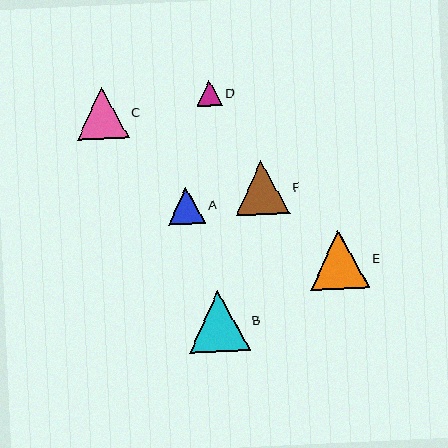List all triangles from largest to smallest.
From largest to smallest: B, E, F, C, A, D.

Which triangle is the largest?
Triangle B is the largest with a size of approximately 61 pixels.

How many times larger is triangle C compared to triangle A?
Triangle C is approximately 1.4 times the size of triangle A.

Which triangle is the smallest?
Triangle D is the smallest with a size of approximately 26 pixels.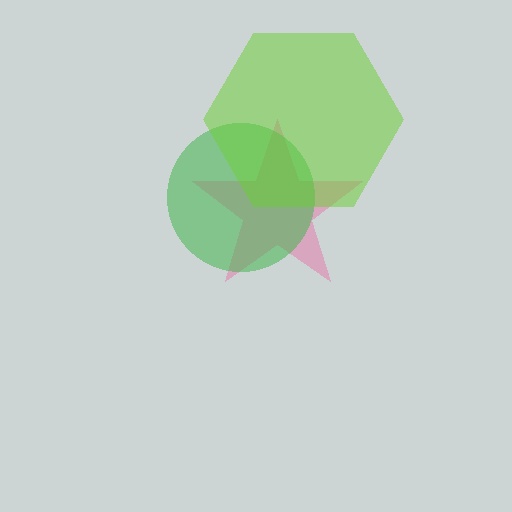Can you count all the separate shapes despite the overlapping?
Yes, there are 3 separate shapes.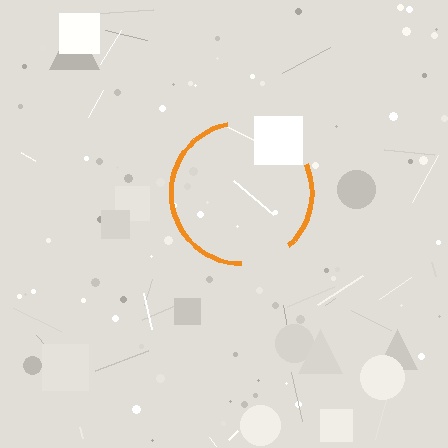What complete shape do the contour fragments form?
The contour fragments form a circle.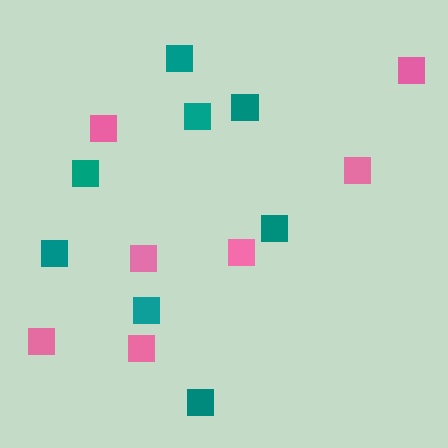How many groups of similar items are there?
There are 2 groups: one group of teal squares (8) and one group of pink squares (7).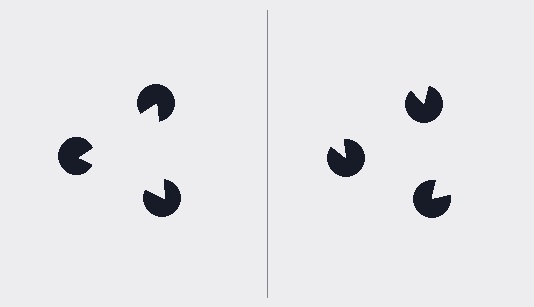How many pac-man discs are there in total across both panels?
6 — 3 on each side.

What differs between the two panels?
The pac-man discs are positioned identically on both sides; only the wedge orientations differ. On the left they align to a triangle; on the right they are misaligned.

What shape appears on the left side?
An illusory triangle.